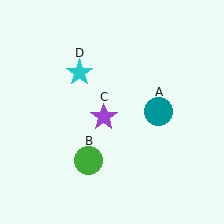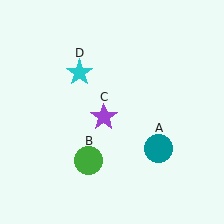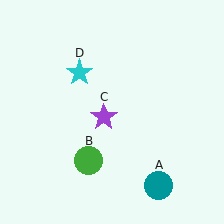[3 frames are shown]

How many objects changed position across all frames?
1 object changed position: teal circle (object A).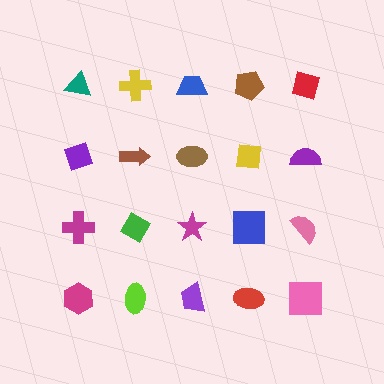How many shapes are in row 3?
5 shapes.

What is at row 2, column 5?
A purple semicircle.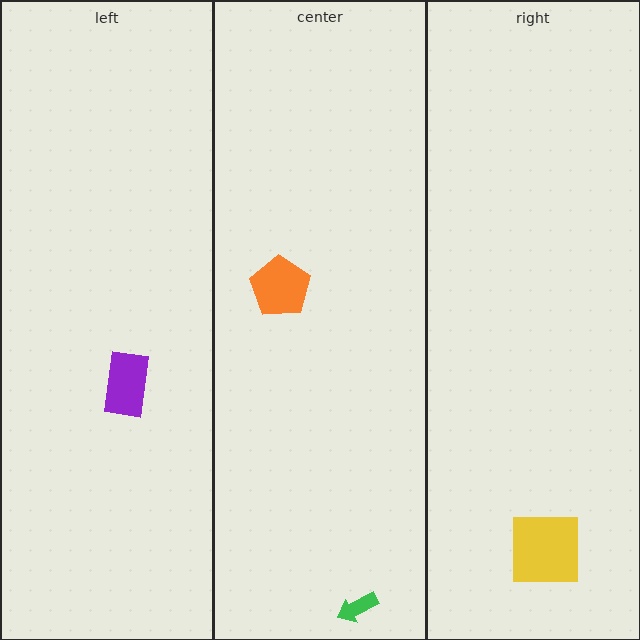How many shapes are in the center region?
2.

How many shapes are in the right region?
1.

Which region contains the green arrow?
The center region.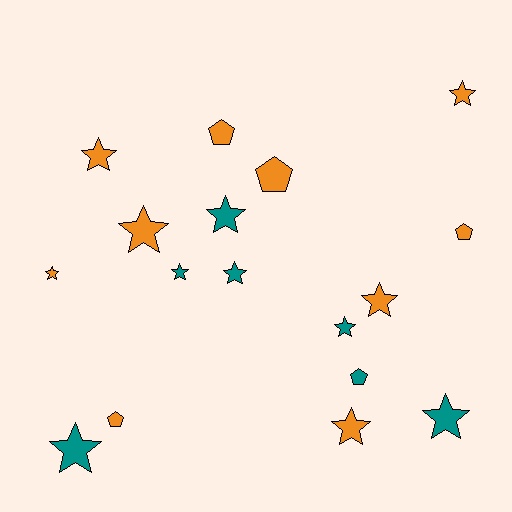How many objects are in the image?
There are 17 objects.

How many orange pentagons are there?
There are 4 orange pentagons.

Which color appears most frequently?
Orange, with 10 objects.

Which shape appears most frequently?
Star, with 12 objects.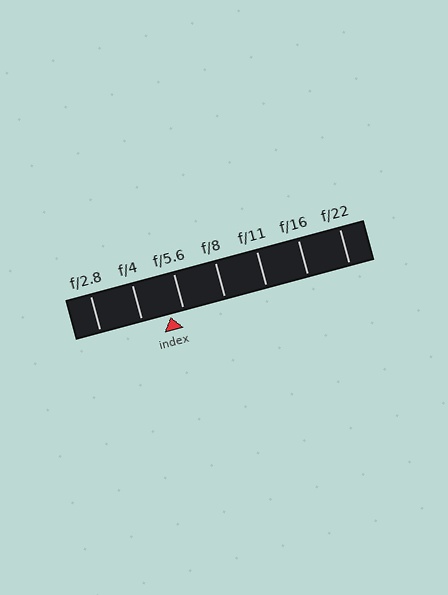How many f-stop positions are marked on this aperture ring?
There are 7 f-stop positions marked.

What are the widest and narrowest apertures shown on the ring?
The widest aperture shown is f/2.8 and the narrowest is f/22.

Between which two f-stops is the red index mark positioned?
The index mark is between f/4 and f/5.6.